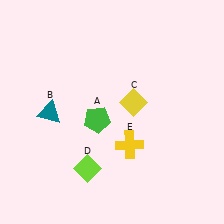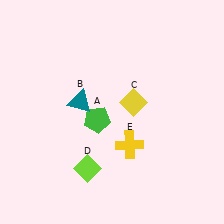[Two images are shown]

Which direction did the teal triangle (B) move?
The teal triangle (B) moved right.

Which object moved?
The teal triangle (B) moved right.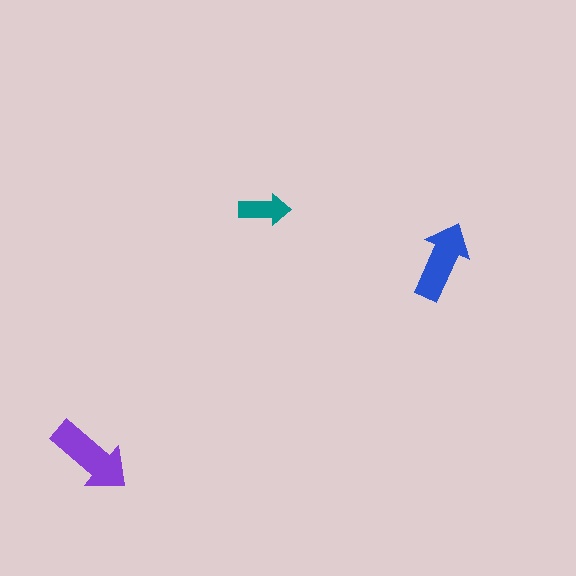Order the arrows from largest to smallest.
the purple one, the blue one, the teal one.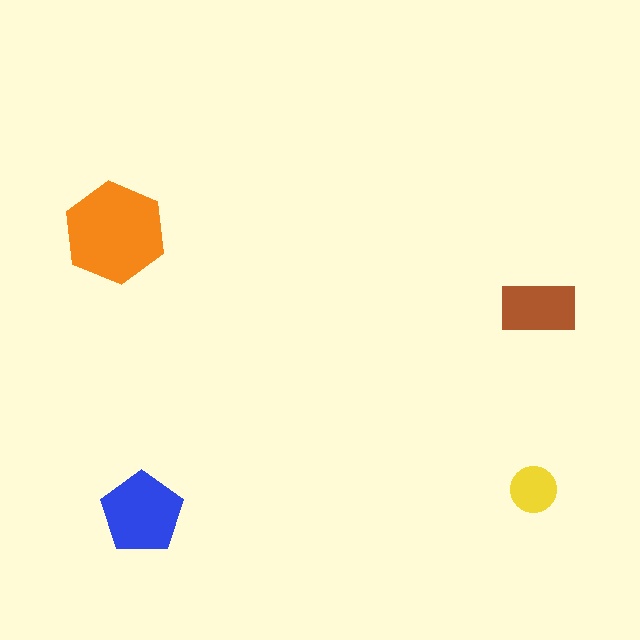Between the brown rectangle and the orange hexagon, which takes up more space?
The orange hexagon.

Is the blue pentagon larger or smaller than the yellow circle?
Larger.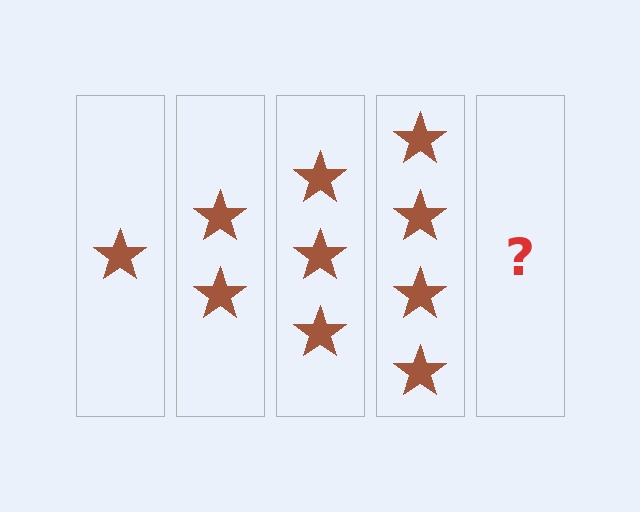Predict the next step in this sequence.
The next step is 5 stars.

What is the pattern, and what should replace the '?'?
The pattern is that each step adds one more star. The '?' should be 5 stars.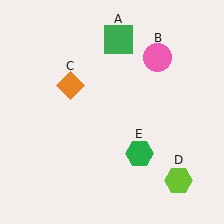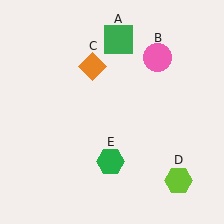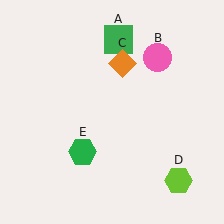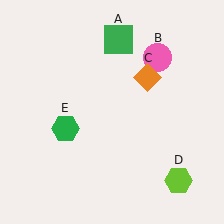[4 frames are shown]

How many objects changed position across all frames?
2 objects changed position: orange diamond (object C), green hexagon (object E).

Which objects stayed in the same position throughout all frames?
Green square (object A) and pink circle (object B) and lime hexagon (object D) remained stationary.